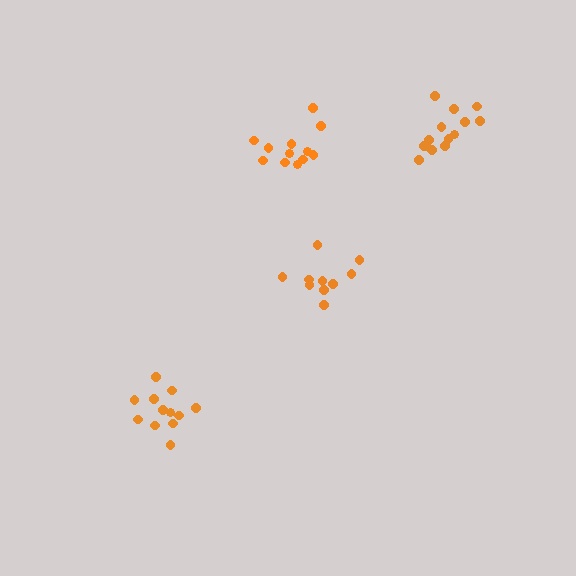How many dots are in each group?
Group 1: 12 dots, Group 2: 12 dots, Group 3: 10 dots, Group 4: 14 dots (48 total).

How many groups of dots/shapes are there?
There are 4 groups.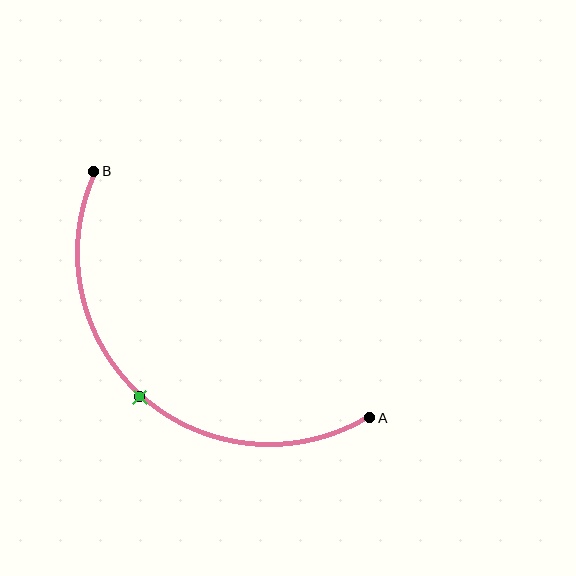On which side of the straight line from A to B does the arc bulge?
The arc bulges below and to the left of the straight line connecting A and B.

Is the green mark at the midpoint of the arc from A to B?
Yes. The green mark lies on the arc at equal arc-length from both A and B — it is the arc midpoint.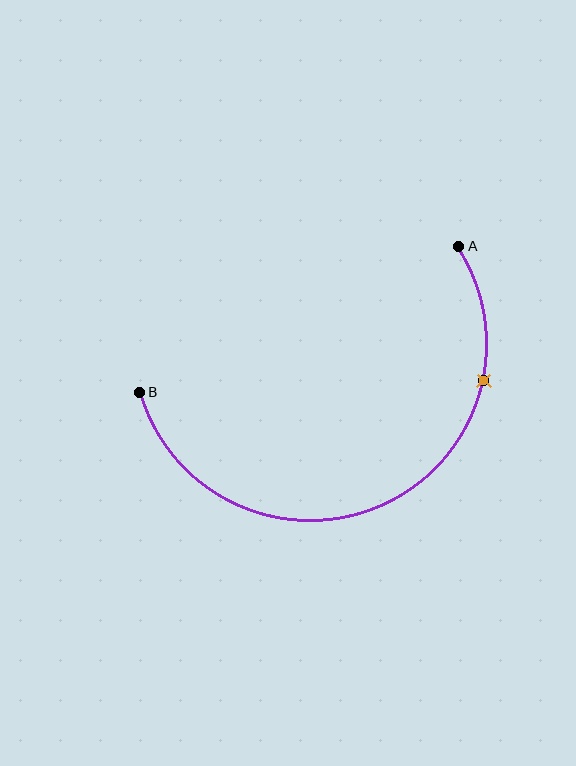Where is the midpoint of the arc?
The arc midpoint is the point on the curve farthest from the straight line joining A and B. It sits below that line.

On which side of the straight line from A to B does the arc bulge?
The arc bulges below the straight line connecting A and B.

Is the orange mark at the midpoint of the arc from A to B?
No. The orange mark lies on the arc but is closer to endpoint A. The arc midpoint would be at the point on the curve equidistant along the arc from both A and B.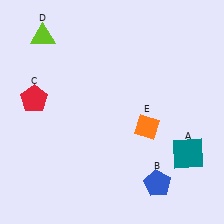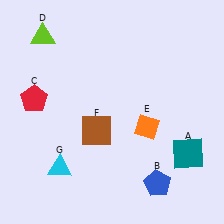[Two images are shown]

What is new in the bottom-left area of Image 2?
A brown square (F) was added in the bottom-left area of Image 2.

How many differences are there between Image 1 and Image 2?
There are 2 differences between the two images.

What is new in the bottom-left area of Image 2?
A cyan triangle (G) was added in the bottom-left area of Image 2.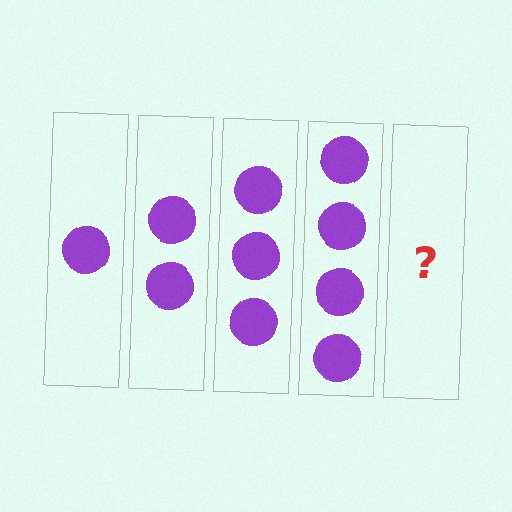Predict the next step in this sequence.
The next step is 5 circles.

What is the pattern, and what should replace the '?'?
The pattern is that each step adds one more circle. The '?' should be 5 circles.